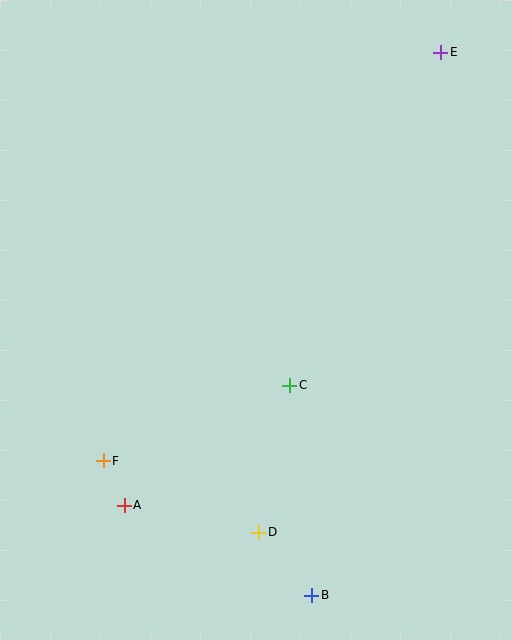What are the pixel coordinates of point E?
Point E is at (441, 52).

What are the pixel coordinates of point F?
Point F is at (103, 461).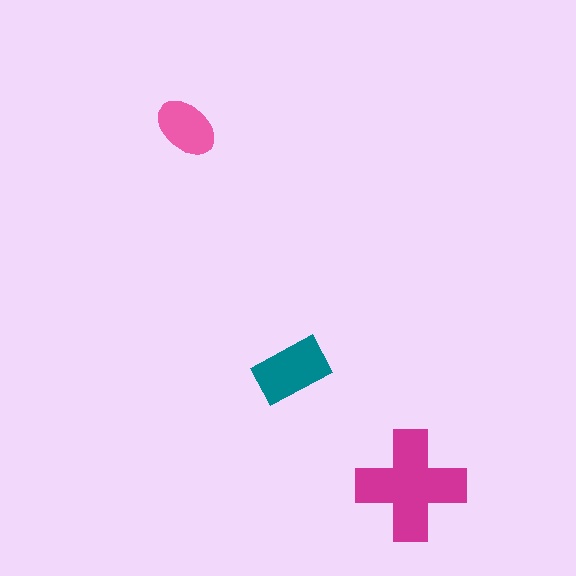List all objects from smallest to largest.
The pink ellipse, the teal rectangle, the magenta cross.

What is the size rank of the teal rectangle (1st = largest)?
2nd.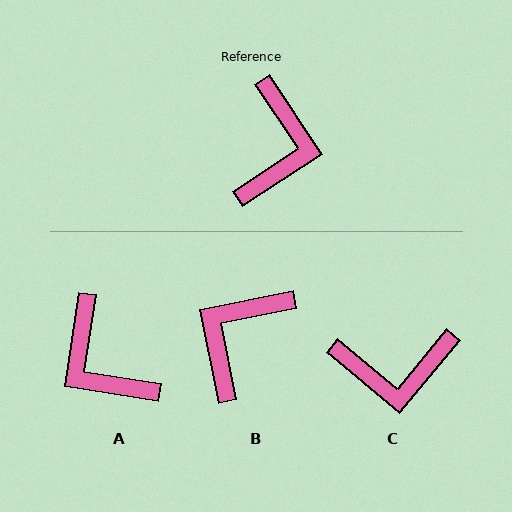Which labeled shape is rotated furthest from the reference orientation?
B, about 158 degrees away.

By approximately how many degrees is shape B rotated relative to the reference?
Approximately 158 degrees counter-clockwise.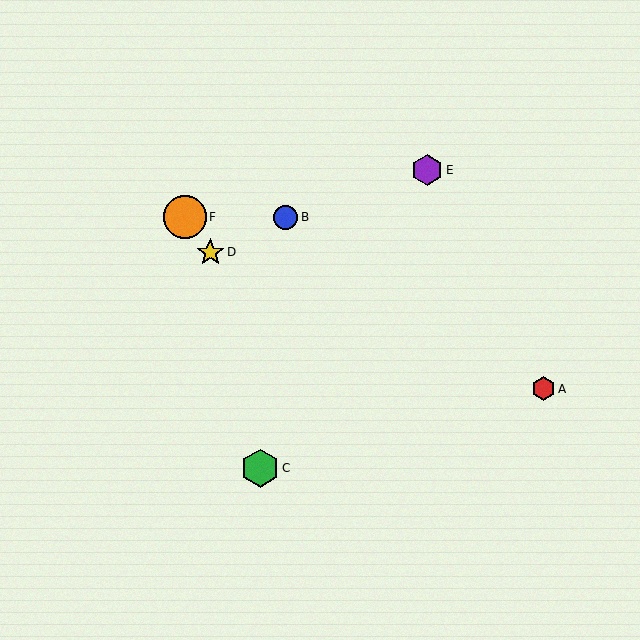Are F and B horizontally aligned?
Yes, both are at y≈217.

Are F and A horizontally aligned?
No, F is at y≈217 and A is at y≈389.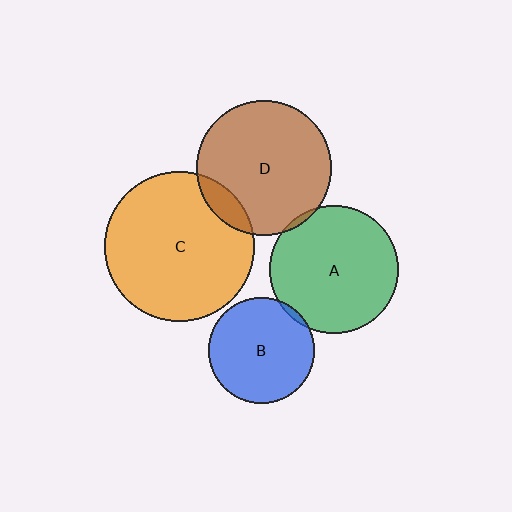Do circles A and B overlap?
Yes.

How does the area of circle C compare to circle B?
Approximately 2.0 times.